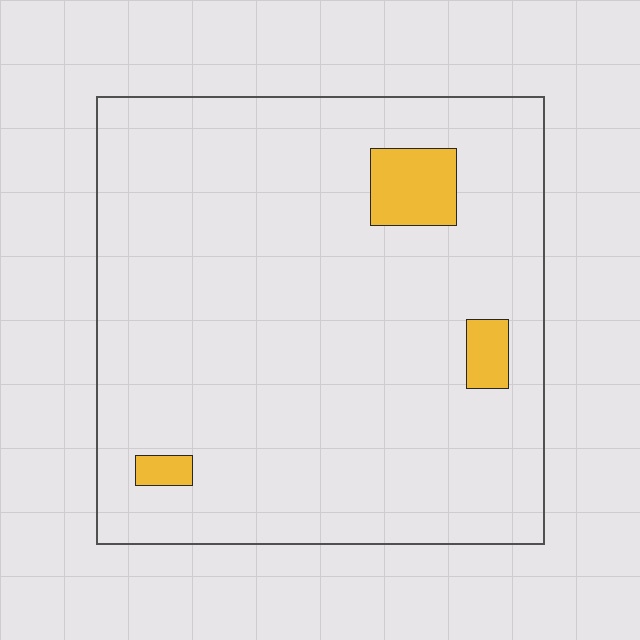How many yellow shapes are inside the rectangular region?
3.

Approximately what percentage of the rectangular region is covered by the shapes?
Approximately 5%.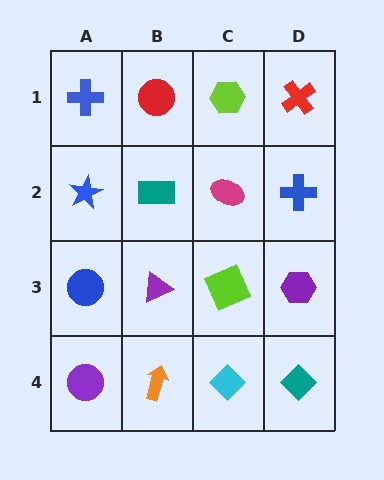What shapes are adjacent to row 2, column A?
A blue cross (row 1, column A), a blue circle (row 3, column A), a teal rectangle (row 2, column B).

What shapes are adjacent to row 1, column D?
A blue cross (row 2, column D), a lime hexagon (row 1, column C).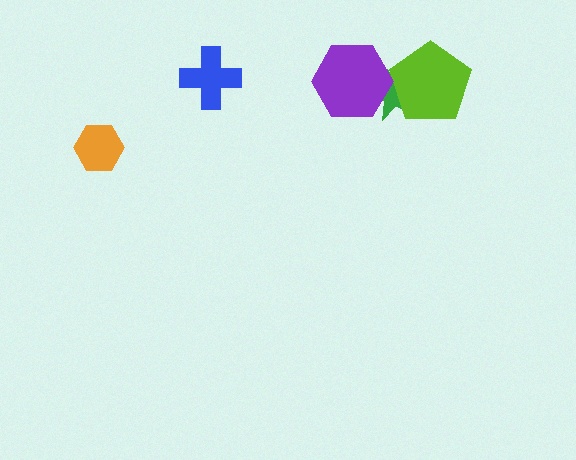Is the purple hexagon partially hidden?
No, no other shape covers it.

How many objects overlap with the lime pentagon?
1 object overlaps with the lime pentagon.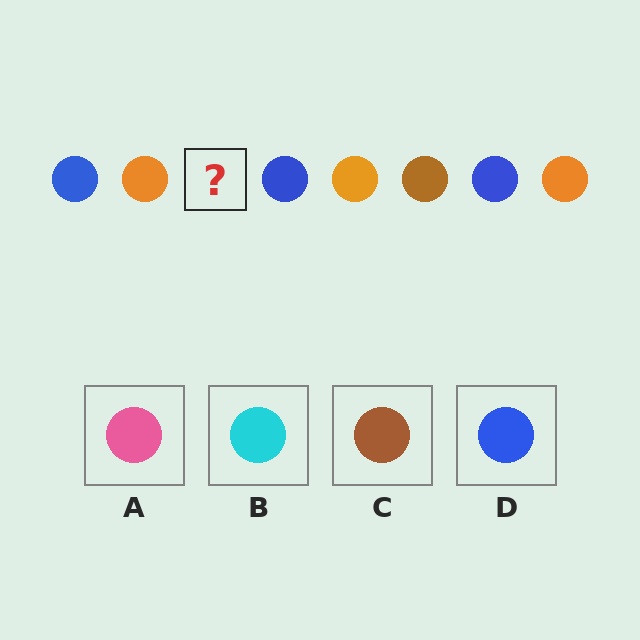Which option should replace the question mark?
Option C.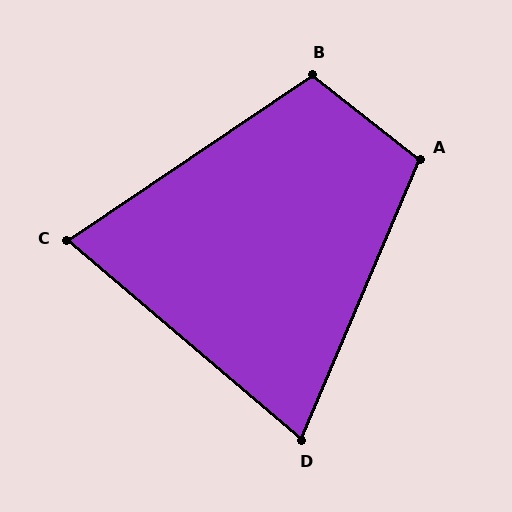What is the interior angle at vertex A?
Approximately 106 degrees (obtuse).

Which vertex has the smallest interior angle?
D, at approximately 72 degrees.